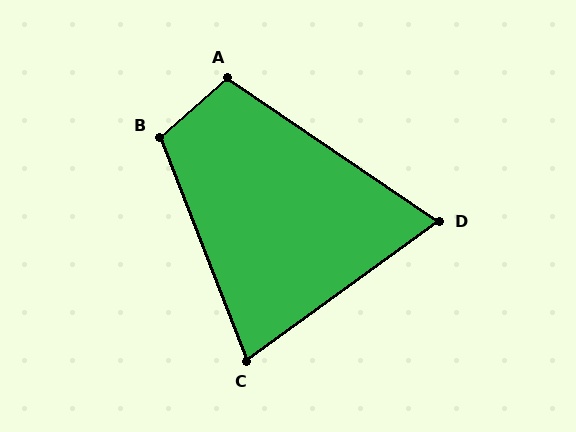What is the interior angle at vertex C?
Approximately 75 degrees (acute).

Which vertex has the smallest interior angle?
D, at approximately 70 degrees.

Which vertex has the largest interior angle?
B, at approximately 110 degrees.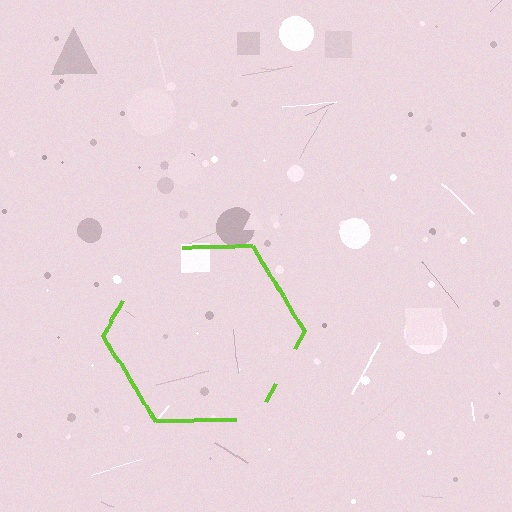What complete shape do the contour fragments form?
The contour fragments form a hexagon.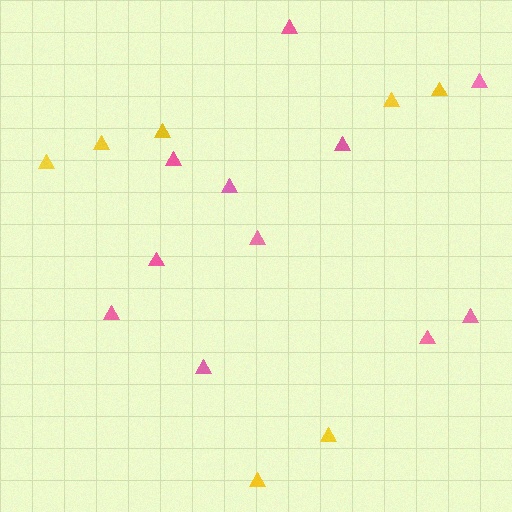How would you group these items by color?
There are 2 groups: one group of yellow triangles (7) and one group of pink triangles (11).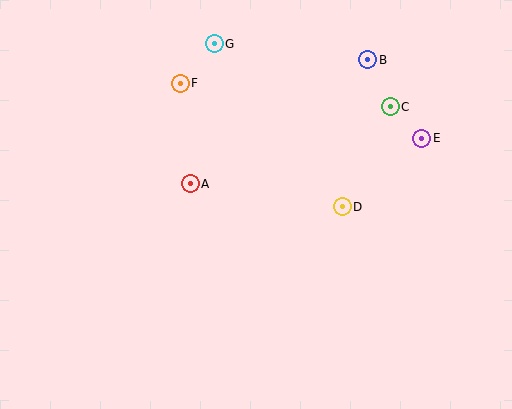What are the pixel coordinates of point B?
Point B is at (368, 60).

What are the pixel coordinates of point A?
Point A is at (190, 184).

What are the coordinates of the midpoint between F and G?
The midpoint between F and G is at (197, 64).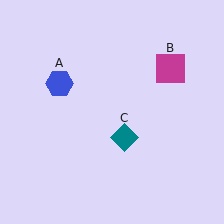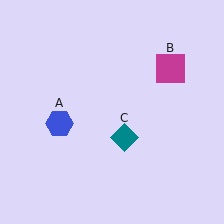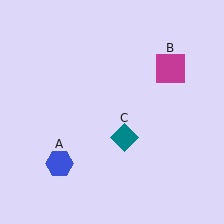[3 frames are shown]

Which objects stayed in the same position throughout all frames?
Magenta square (object B) and teal diamond (object C) remained stationary.